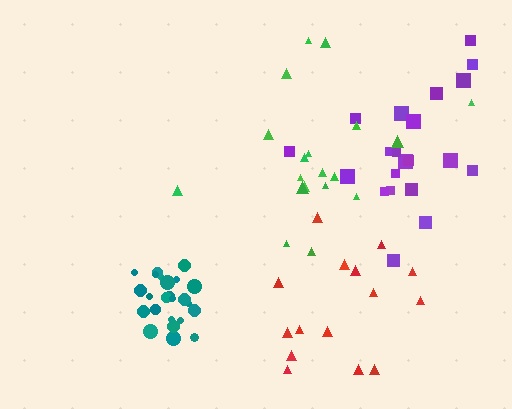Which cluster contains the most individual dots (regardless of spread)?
Teal (25).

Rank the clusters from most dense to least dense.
teal, green, purple, red.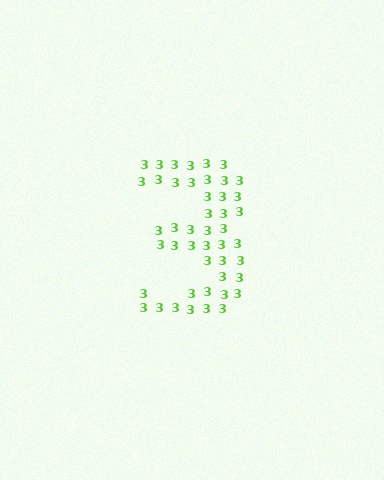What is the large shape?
The large shape is the digit 3.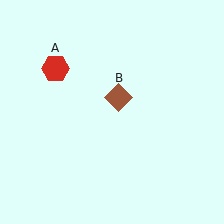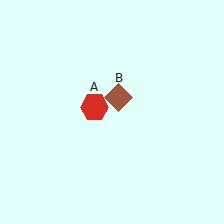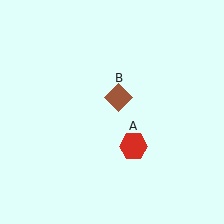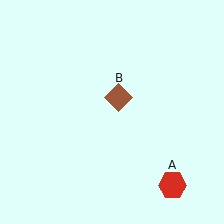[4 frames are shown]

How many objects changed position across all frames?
1 object changed position: red hexagon (object A).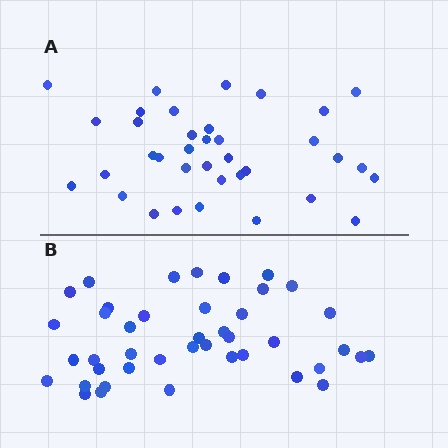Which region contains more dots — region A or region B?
Region B (the bottom region) has more dots.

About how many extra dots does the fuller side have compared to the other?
Region B has about 6 more dots than region A.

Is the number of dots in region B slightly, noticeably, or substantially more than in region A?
Region B has only slightly more — the two regions are fairly close. The ratio is roughly 1.2 to 1.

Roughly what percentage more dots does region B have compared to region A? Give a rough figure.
About 15% more.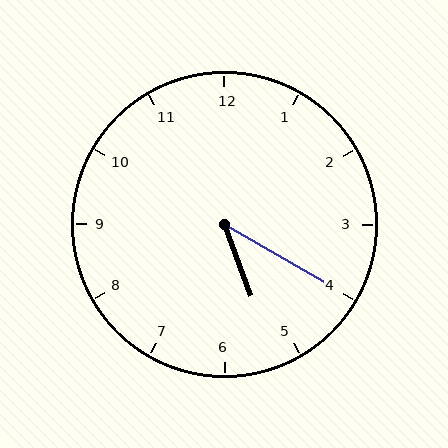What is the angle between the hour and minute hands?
Approximately 40 degrees.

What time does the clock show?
5:20.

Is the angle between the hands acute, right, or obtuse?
It is acute.